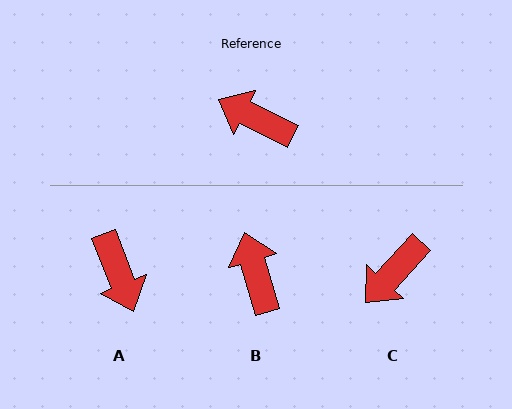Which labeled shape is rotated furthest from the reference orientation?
A, about 138 degrees away.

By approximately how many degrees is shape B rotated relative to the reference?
Approximately 47 degrees clockwise.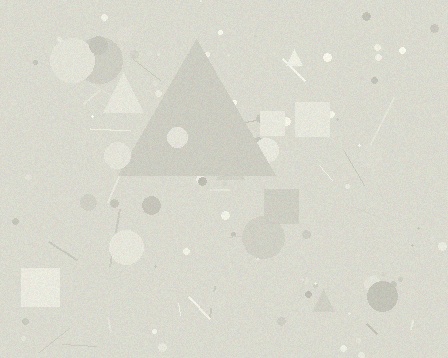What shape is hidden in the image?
A triangle is hidden in the image.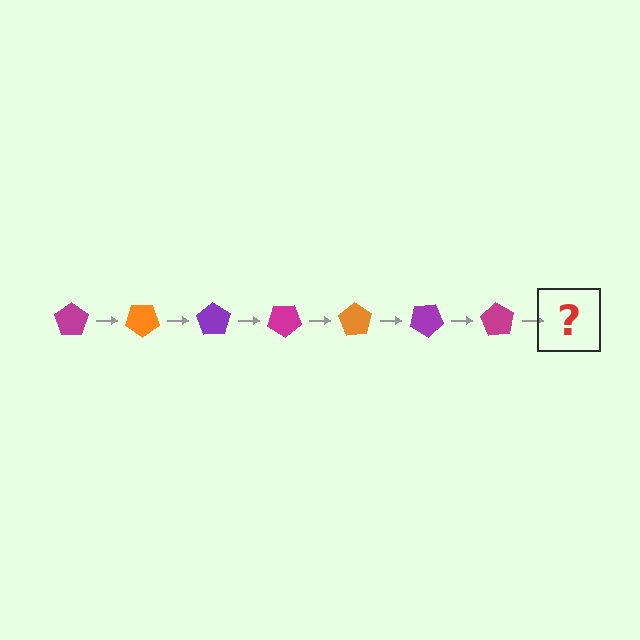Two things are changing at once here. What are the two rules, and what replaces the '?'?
The two rules are that it rotates 35 degrees each step and the color cycles through magenta, orange, and purple. The '?' should be an orange pentagon, rotated 245 degrees from the start.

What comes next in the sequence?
The next element should be an orange pentagon, rotated 245 degrees from the start.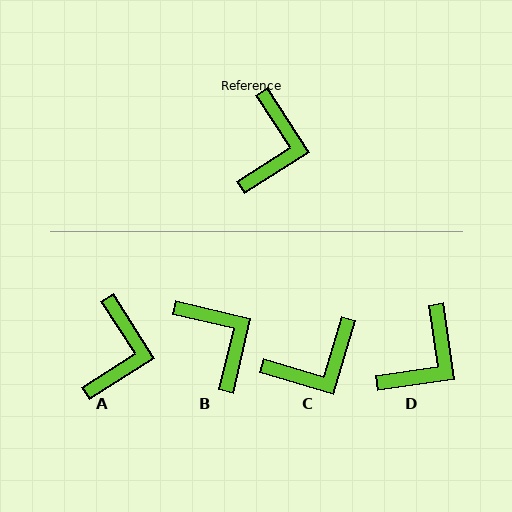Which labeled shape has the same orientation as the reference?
A.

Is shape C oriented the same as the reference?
No, it is off by about 49 degrees.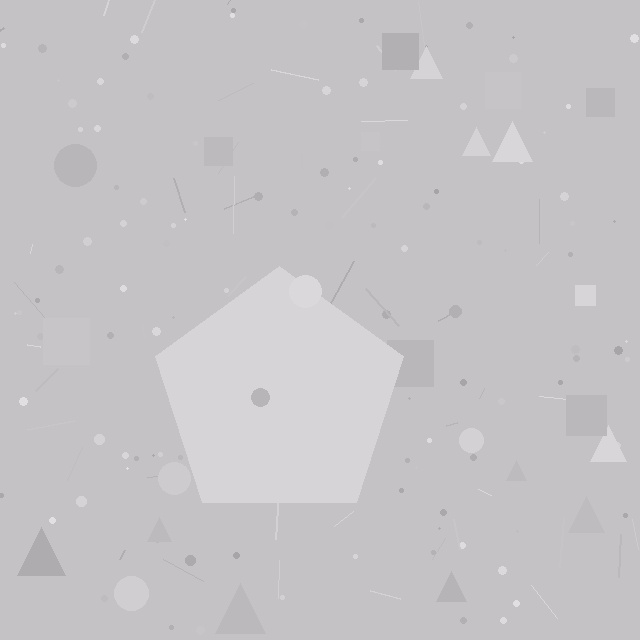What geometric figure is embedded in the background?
A pentagon is embedded in the background.